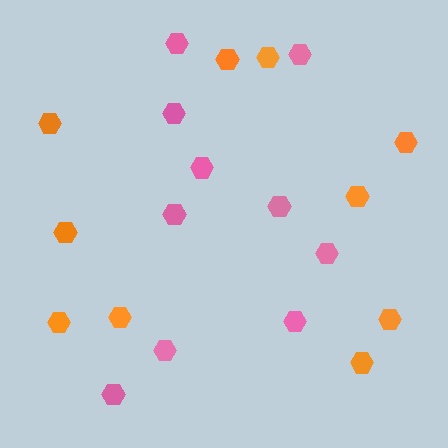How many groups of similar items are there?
There are 2 groups: one group of orange hexagons (10) and one group of pink hexagons (10).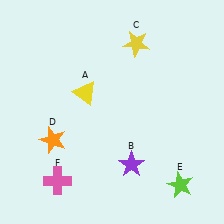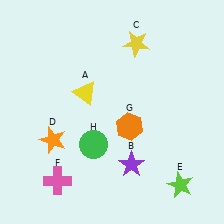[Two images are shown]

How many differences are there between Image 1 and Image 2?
There are 2 differences between the two images.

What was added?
An orange hexagon (G), a green circle (H) were added in Image 2.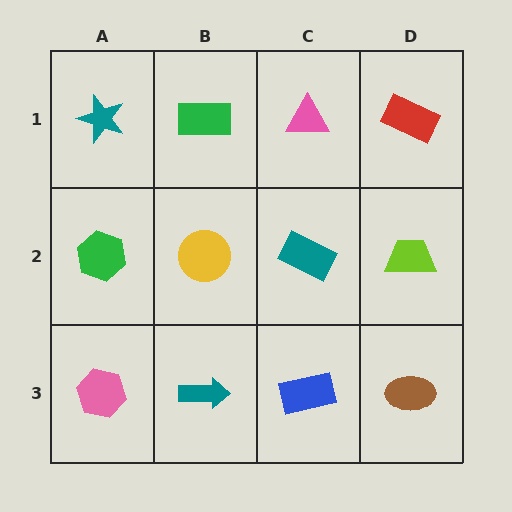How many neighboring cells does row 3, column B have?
3.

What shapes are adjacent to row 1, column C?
A teal rectangle (row 2, column C), a green rectangle (row 1, column B), a red rectangle (row 1, column D).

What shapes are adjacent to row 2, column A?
A teal star (row 1, column A), a pink hexagon (row 3, column A), a yellow circle (row 2, column B).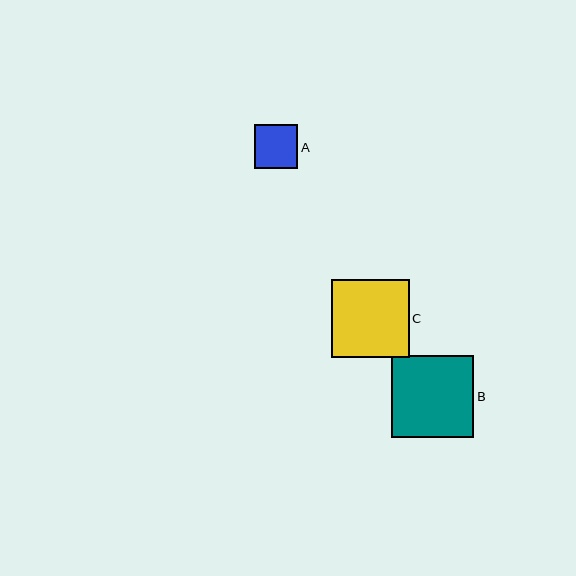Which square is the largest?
Square B is the largest with a size of approximately 82 pixels.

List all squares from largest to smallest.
From largest to smallest: B, C, A.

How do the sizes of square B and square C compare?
Square B and square C are approximately the same size.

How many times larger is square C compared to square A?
Square C is approximately 1.8 times the size of square A.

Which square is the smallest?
Square A is the smallest with a size of approximately 43 pixels.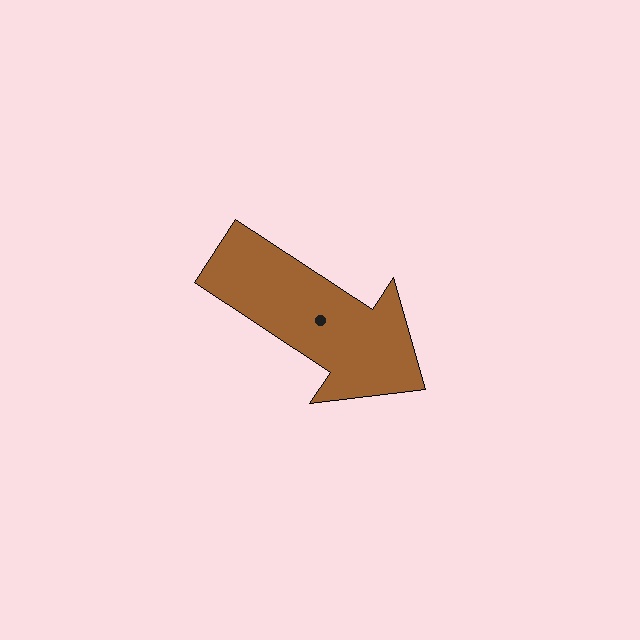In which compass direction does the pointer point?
Southeast.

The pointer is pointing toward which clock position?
Roughly 4 o'clock.